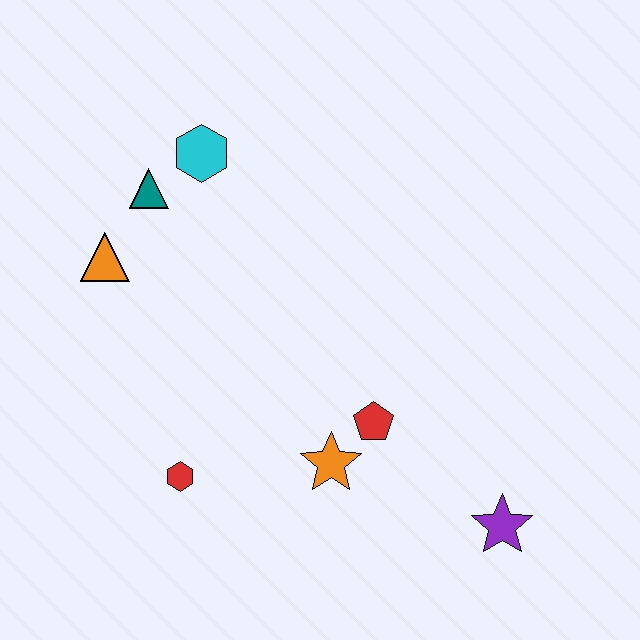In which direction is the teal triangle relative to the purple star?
The teal triangle is to the left of the purple star.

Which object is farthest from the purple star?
The teal triangle is farthest from the purple star.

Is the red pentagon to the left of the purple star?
Yes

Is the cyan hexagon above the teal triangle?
Yes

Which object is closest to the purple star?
The red pentagon is closest to the purple star.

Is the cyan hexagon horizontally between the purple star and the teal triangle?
Yes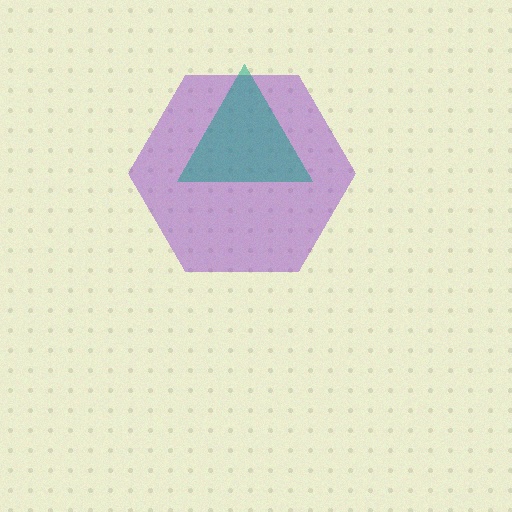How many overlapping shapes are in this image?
There are 2 overlapping shapes in the image.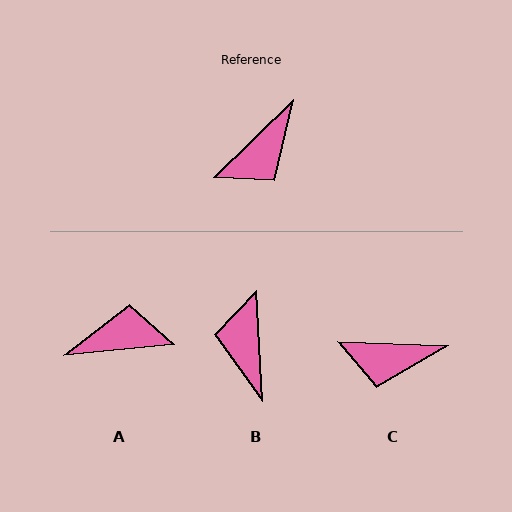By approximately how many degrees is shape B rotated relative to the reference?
Approximately 131 degrees clockwise.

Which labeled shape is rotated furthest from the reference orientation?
A, about 141 degrees away.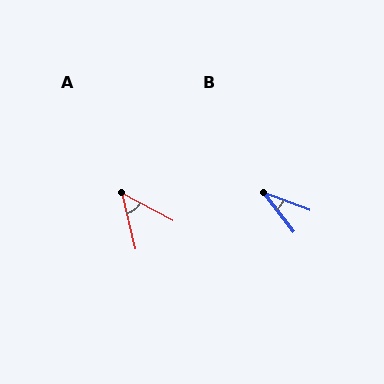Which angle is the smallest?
B, at approximately 32 degrees.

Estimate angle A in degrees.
Approximately 48 degrees.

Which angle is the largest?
A, at approximately 48 degrees.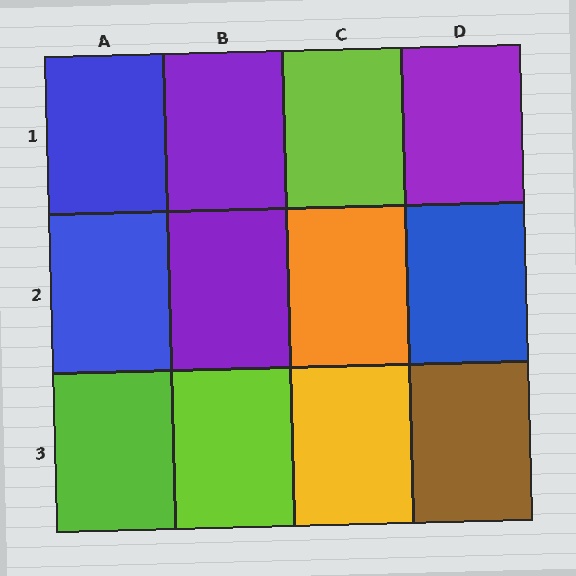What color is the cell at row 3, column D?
Brown.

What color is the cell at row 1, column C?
Lime.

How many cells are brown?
1 cell is brown.